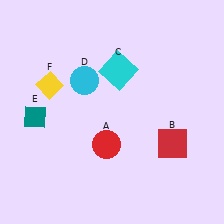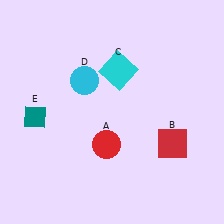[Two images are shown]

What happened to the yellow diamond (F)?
The yellow diamond (F) was removed in Image 2. It was in the top-left area of Image 1.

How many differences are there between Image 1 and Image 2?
There is 1 difference between the two images.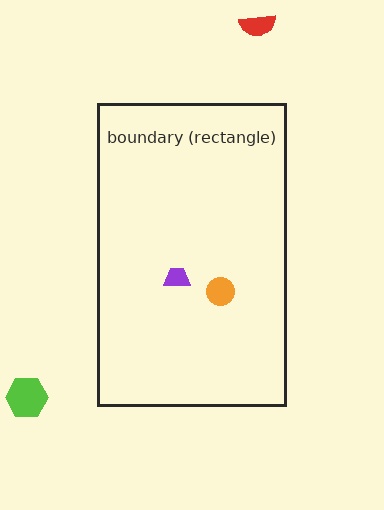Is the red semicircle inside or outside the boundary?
Outside.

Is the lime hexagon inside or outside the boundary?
Outside.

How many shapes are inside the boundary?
2 inside, 2 outside.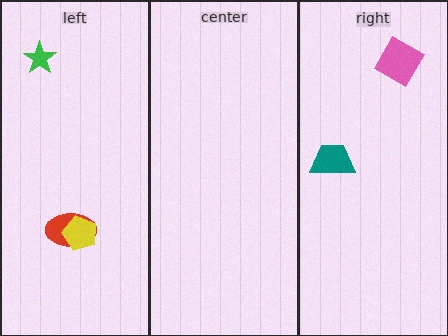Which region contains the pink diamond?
The right region.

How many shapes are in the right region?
2.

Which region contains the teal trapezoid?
The right region.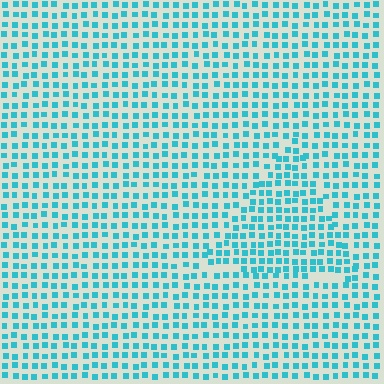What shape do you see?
I see a triangle.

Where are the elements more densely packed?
The elements are more densely packed inside the triangle boundary.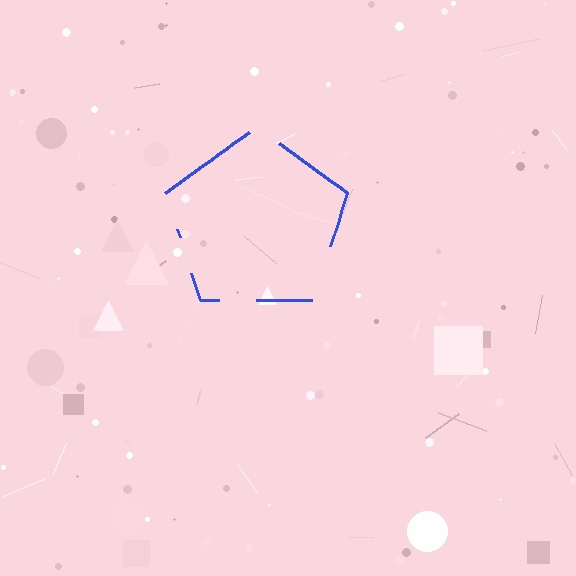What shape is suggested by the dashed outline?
The dashed outline suggests a pentagon.